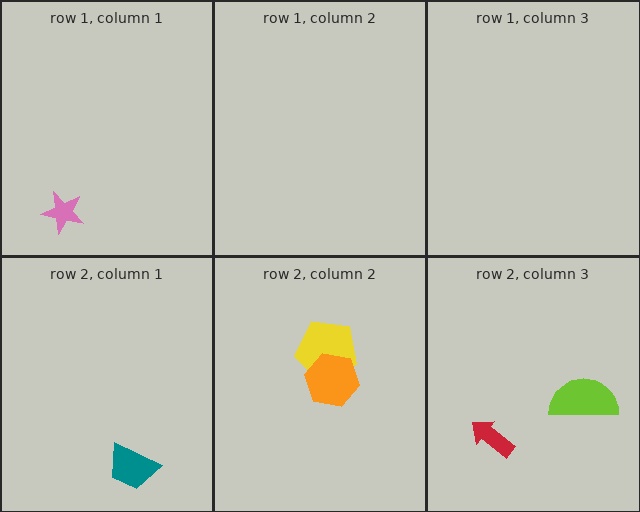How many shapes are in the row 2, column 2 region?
2.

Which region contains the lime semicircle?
The row 2, column 3 region.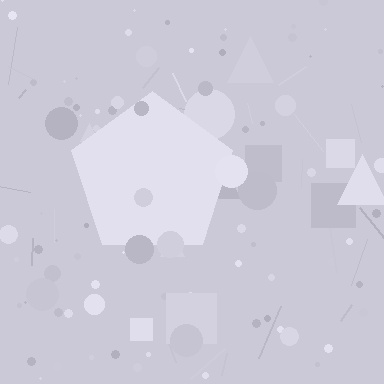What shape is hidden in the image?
A pentagon is hidden in the image.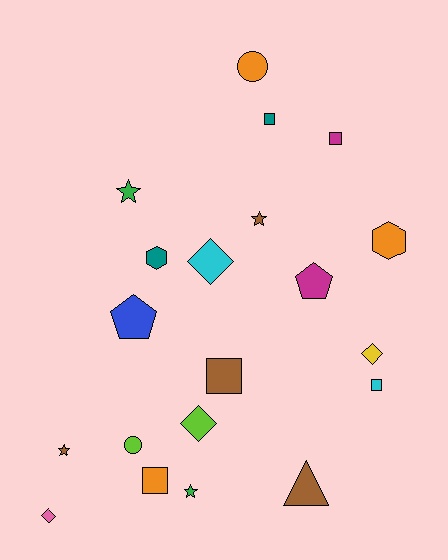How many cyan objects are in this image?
There are 2 cyan objects.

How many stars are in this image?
There are 4 stars.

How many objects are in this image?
There are 20 objects.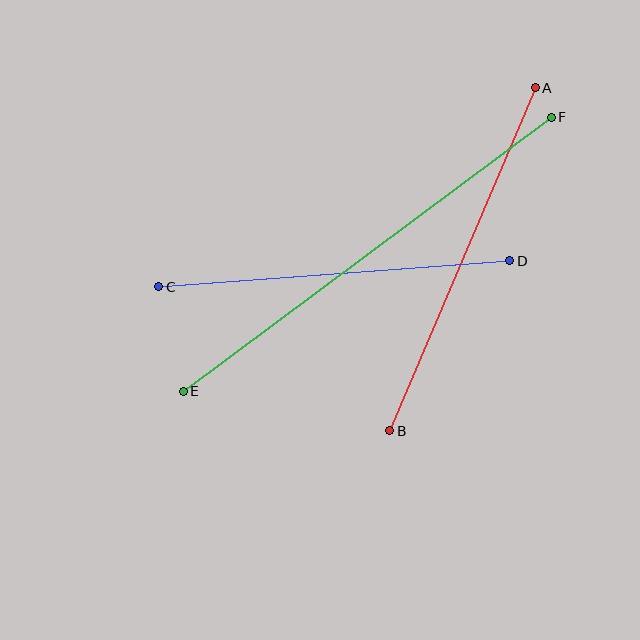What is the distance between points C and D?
The distance is approximately 352 pixels.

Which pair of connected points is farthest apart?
Points E and F are farthest apart.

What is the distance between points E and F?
The distance is approximately 459 pixels.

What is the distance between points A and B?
The distance is approximately 373 pixels.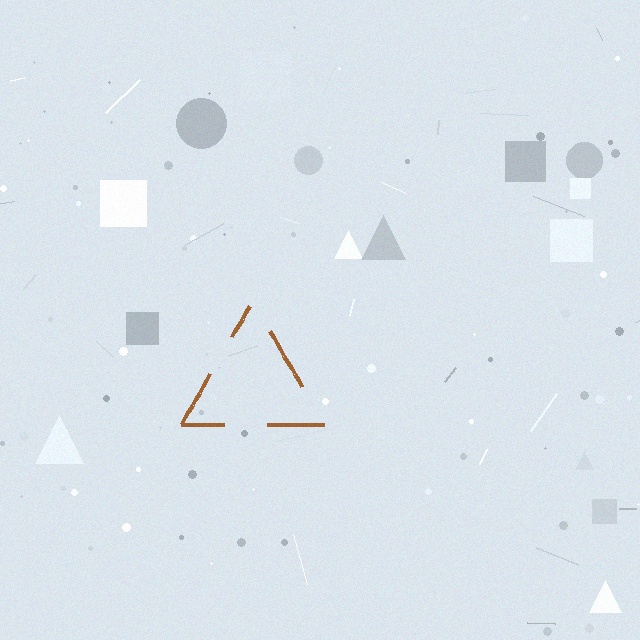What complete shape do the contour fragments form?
The contour fragments form a triangle.